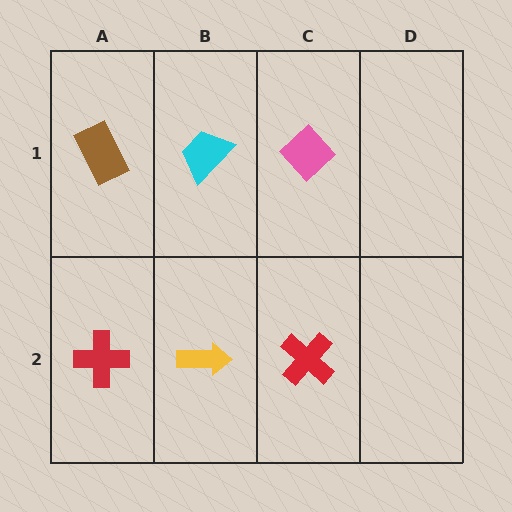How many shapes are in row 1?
3 shapes.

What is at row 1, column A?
A brown rectangle.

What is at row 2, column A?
A red cross.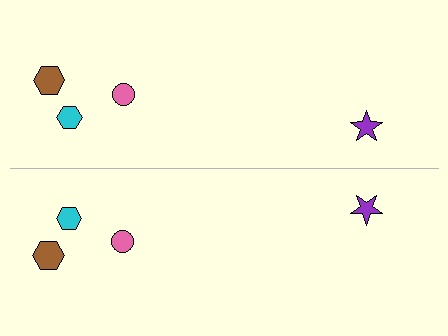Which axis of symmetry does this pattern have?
The pattern has a horizontal axis of symmetry running through the center of the image.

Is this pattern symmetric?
Yes, this pattern has bilateral (reflection) symmetry.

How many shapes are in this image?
There are 8 shapes in this image.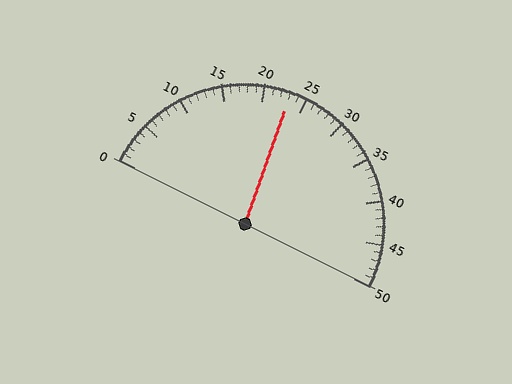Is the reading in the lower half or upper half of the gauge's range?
The reading is in the lower half of the range (0 to 50).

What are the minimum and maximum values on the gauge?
The gauge ranges from 0 to 50.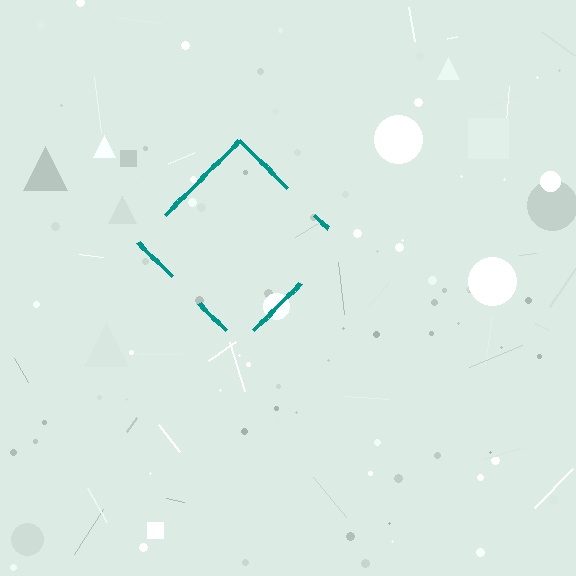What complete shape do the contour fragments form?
The contour fragments form a diamond.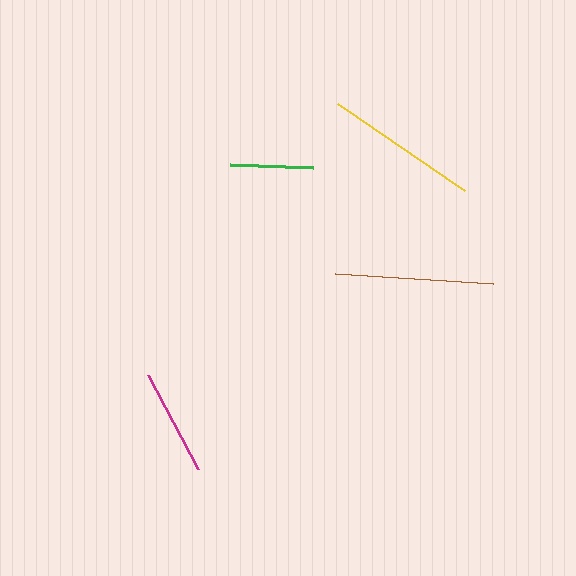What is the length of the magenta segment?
The magenta segment is approximately 107 pixels long.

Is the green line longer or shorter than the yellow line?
The yellow line is longer than the green line.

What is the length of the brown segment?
The brown segment is approximately 158 pixels long.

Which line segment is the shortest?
The green line is the shortest at approximately 82 pixels.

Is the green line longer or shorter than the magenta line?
The magenta line is longer than the green line.